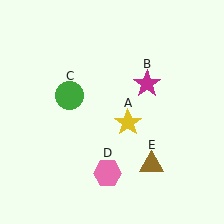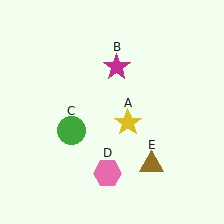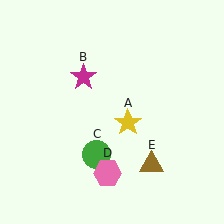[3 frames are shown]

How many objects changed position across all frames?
2 objects changed position: magenta star (object B), green circle (object C).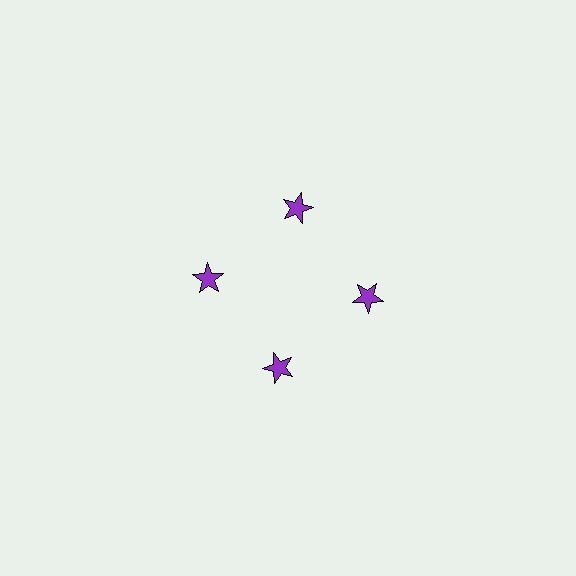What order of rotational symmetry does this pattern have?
This pattern has 4-fold rotational symmetry.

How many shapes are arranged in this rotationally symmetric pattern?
There are 4 shapes, arranged in 4 groups of 1.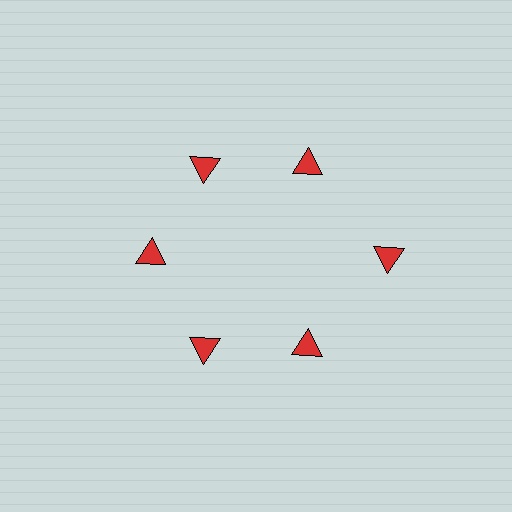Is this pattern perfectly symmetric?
No. The 6 red triangles are arranged in a ring, but one element near the 3 o'clock position is pushed outward from the center, breaking the 6-fold rotational symmetry.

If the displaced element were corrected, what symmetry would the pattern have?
It would have 6-fold rotational symmetry — the pattern would map onto itself every 60 degrees.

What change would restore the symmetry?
The symmetry would be restored by moving it inward, back onto the ring so that all 6 triangles sit at equal angles and equal distance from the center.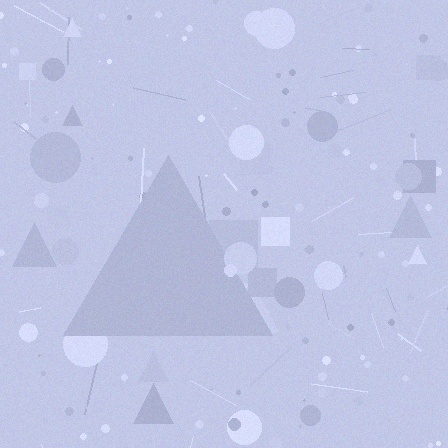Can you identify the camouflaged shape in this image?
The camouflaged shape is a triangle.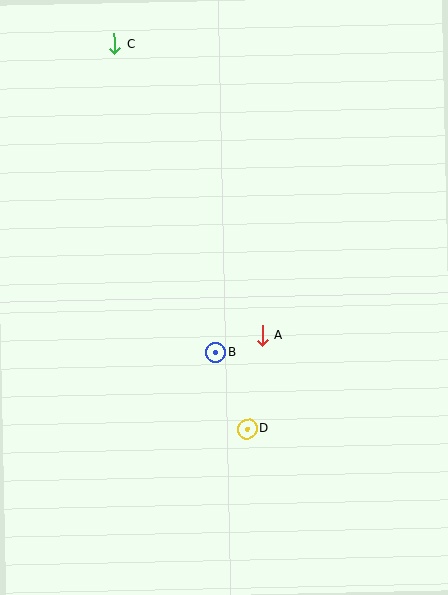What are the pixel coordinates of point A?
Point A is at (262, 335).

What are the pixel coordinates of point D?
Point D is at (247, 429).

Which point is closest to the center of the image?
Point A at (262, 335) is closest to the center.